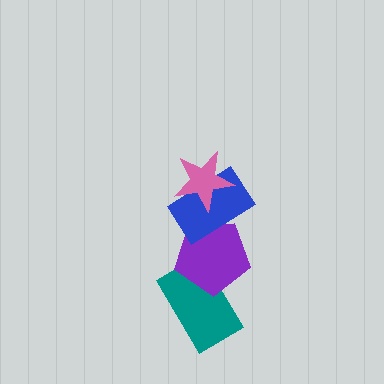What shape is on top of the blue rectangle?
The pink star is on top of the blue rectangle.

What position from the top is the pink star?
The pink star is 1st from the top.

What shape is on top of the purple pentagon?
The blue rectangle is on top of the purple pentagon.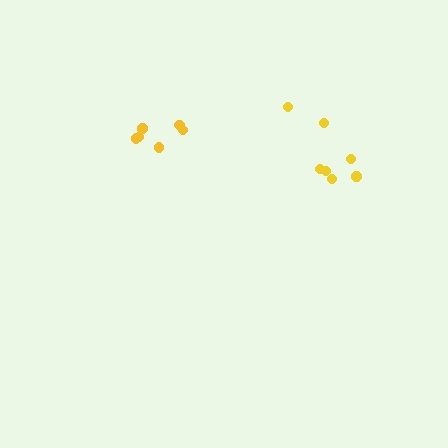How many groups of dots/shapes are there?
There are 2 groups.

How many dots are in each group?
Group 1: 6 dots, Group 2: 7 dots (13 total).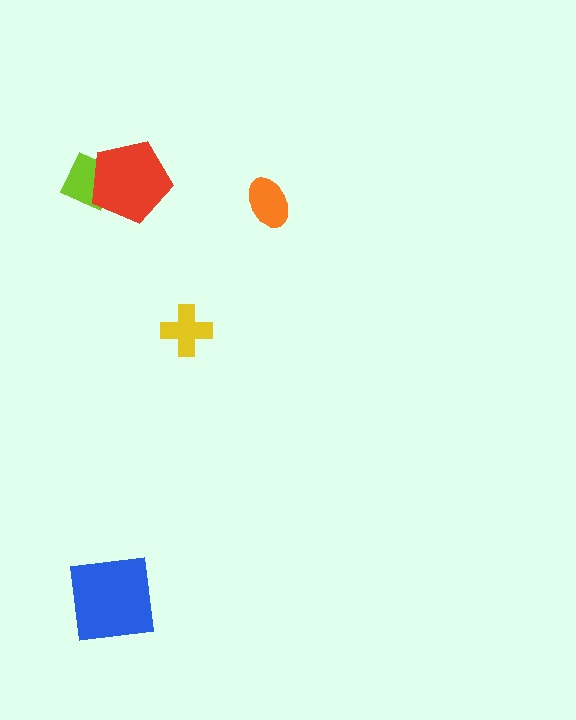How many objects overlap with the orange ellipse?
0 objects overlap with the orange ellipse.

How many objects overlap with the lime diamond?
1 object overlaps with the lime diamond.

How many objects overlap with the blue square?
0 objects overlap with the blue square.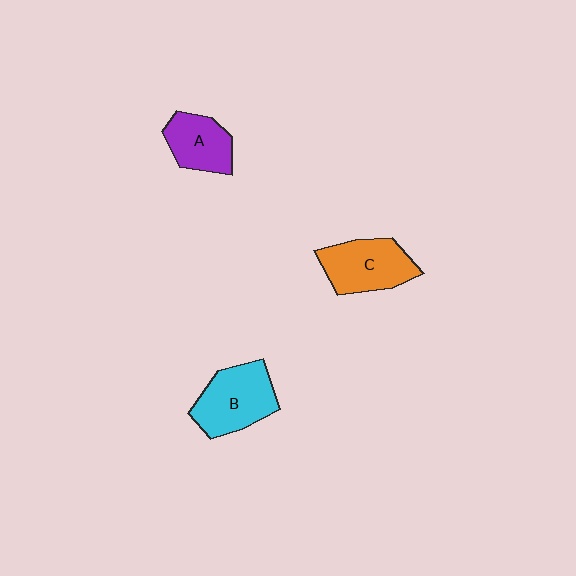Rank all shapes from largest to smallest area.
From largest to smallest: B (cyan), C (orange), A (purple).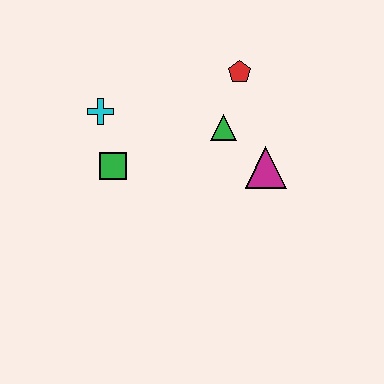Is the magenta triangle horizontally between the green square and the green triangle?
No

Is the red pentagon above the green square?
Yes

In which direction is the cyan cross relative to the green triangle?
The cyan cross is to the left of the green triangle.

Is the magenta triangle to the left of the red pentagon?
No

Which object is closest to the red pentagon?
The green triangle is closest to the red pentagon.